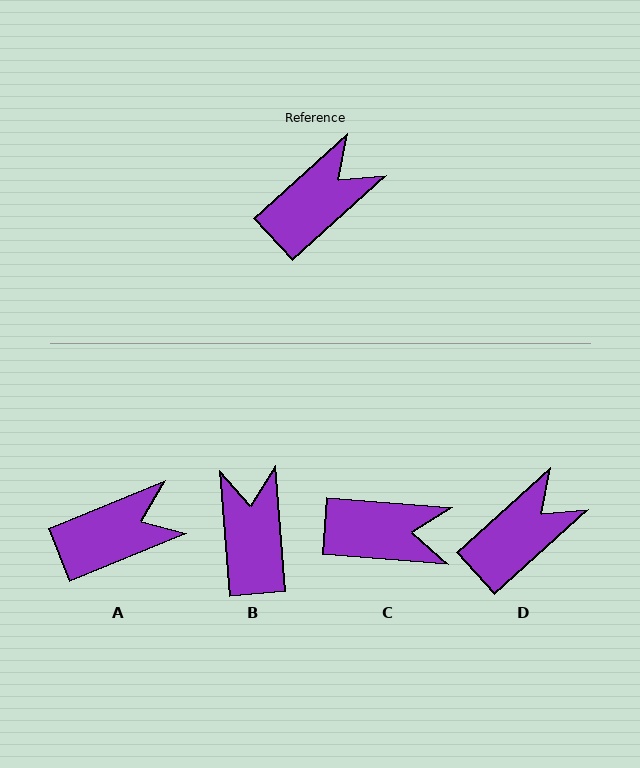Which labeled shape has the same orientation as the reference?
D.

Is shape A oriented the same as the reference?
No, it is off by about 20 degrees.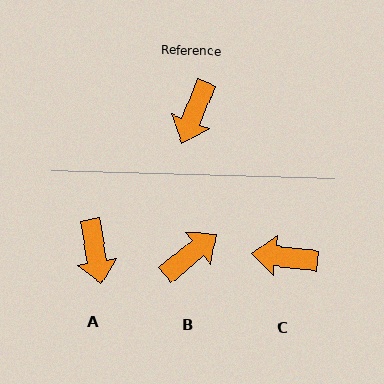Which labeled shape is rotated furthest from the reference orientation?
B, about 151 degrees away.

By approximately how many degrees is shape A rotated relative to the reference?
Approximately 32 degrees counter-clockwise.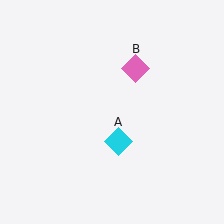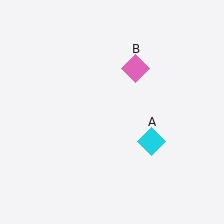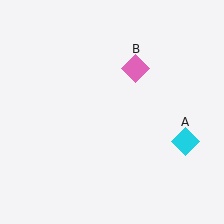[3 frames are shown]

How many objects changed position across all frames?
1 object changed position: cyan diamond (object A).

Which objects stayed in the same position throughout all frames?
Pink diamond (object B) remained stationary.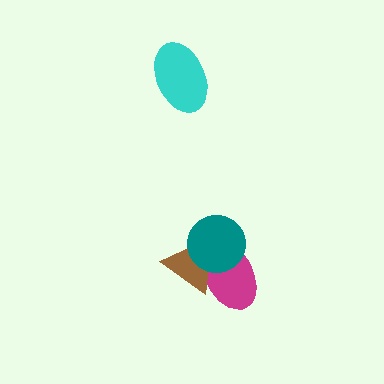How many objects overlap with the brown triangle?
2 objects overlap with the brown triangle.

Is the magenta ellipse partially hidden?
Yes, it is partially covered by another shape.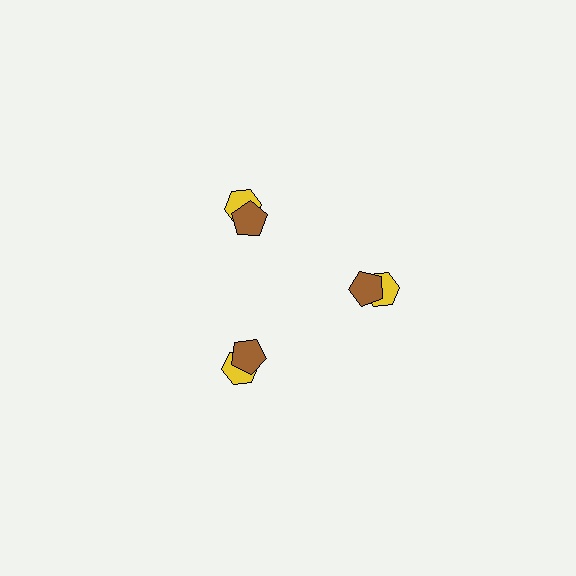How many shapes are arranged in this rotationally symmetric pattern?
There are 6 shapes, arranged in 3 groups of 2.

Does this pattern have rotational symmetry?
Yes, this pattern has 3-fold rotational symmetry. It looks the same after rotating 120 degrees around the center.